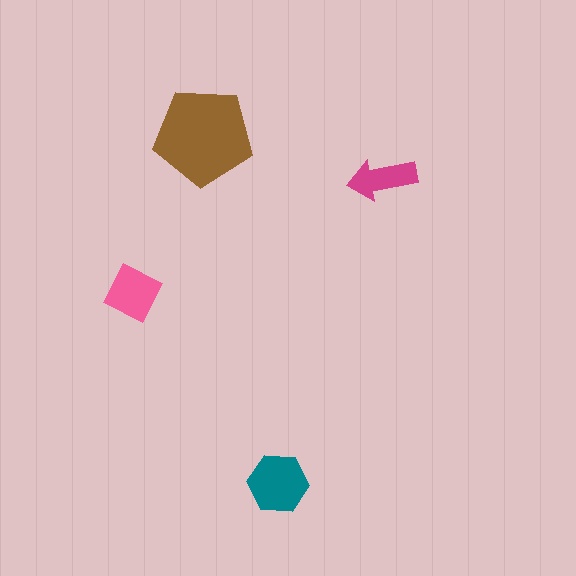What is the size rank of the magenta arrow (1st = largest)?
4th.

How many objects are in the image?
There are 4 objects in the image.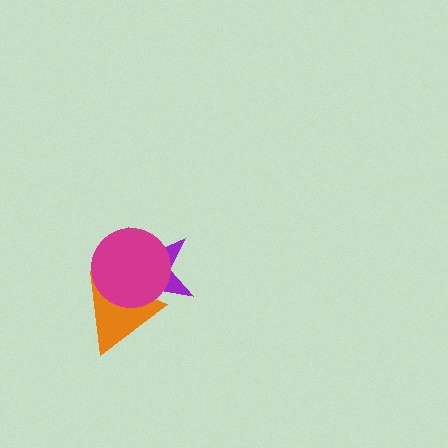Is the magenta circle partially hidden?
No, no other shape covers it.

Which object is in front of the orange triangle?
The magenta circle is in front of the orange triangle.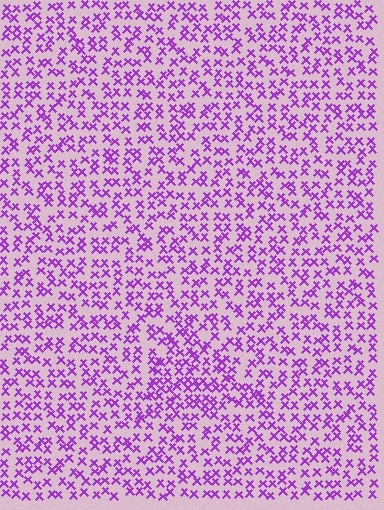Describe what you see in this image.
The image contains small purple elements arranged at two different densities. A triangle-shaped region is visible where the elements are more densely packed than the surrounding area.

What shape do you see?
I see a triangle.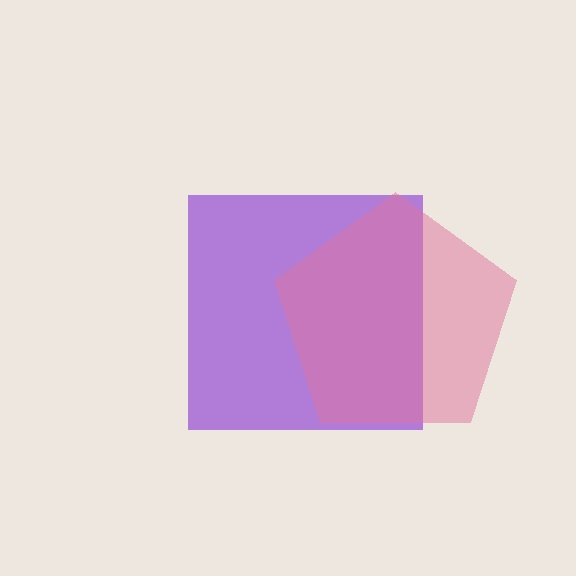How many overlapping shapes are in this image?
There are 2 overlapping shapes in the image.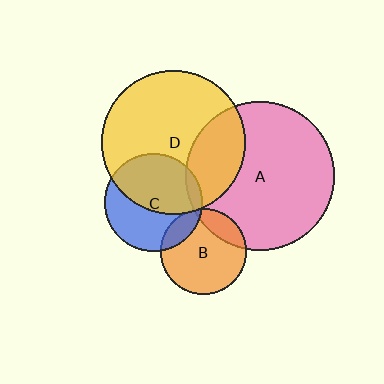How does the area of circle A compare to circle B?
Approximately 3.0 times.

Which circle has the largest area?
Circle A (pink).